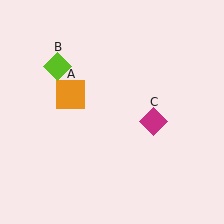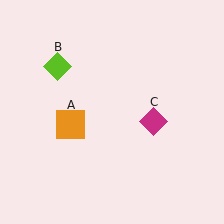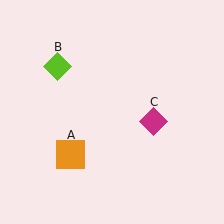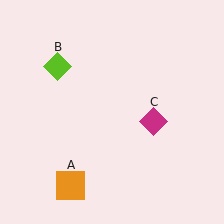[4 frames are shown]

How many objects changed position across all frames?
1 object changed position: orange square (object A).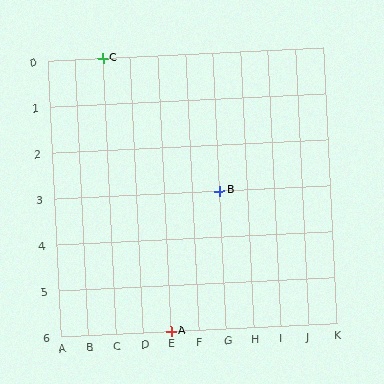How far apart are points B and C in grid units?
Points B and C are 4 columns and 3 rows apart (about 5.0 grid units diagonally).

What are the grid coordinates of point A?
Point A is at grid coordinates (E, 6).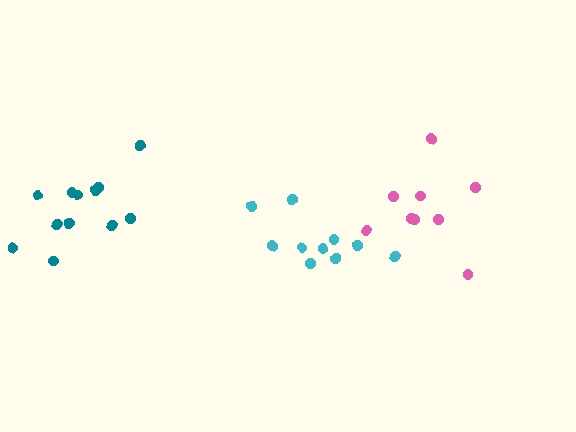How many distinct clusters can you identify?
There are 3 distinct clusters.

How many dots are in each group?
Group 1: 12 dots, Group 2: 9 dots, Group 3: 10 dots (31 total).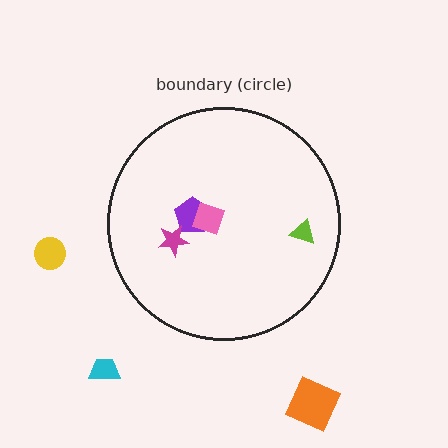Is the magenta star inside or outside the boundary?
Inside.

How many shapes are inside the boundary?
4 inside, 3 outside.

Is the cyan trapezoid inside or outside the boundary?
Outside.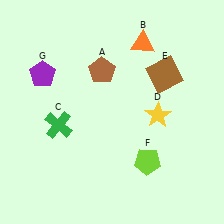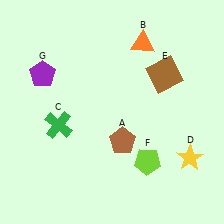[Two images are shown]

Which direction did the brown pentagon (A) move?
The brown pentagon (A) moved down.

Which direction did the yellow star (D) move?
The yellow star (D) moved down.